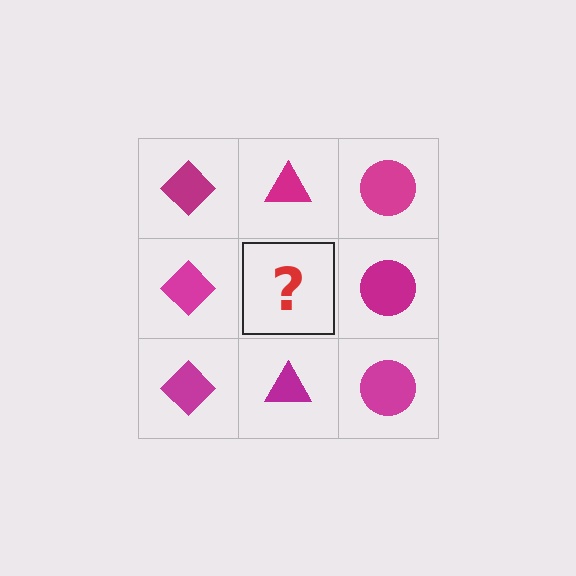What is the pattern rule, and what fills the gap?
The rule is that each column has a consistent shape. The gap should be filled with a magenta triangle.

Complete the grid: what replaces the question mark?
The question mark should be replaced with a magenta triangle.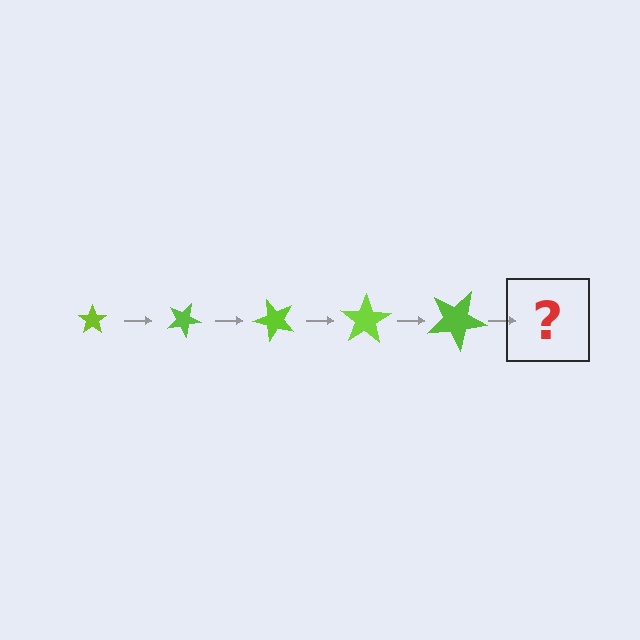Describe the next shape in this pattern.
It should be a star, larger than the previous one and rotated 125 degrees from the start.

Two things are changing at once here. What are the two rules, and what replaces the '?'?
The two rules are that the star grows larger each step and it rotates 25 degrees each step. The '?' should be a star, larger than the previous one and rotated 125 degrees from the start.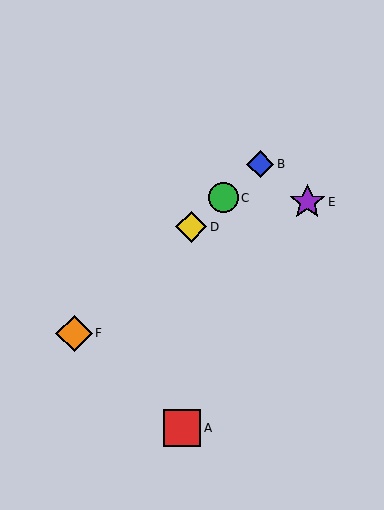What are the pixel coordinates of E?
Object E is at (307, 202).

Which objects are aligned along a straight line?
Objects B, C, D, F are aligned along a straight line.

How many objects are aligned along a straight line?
4 objects (B, C, D, F) are aligned along a straight line.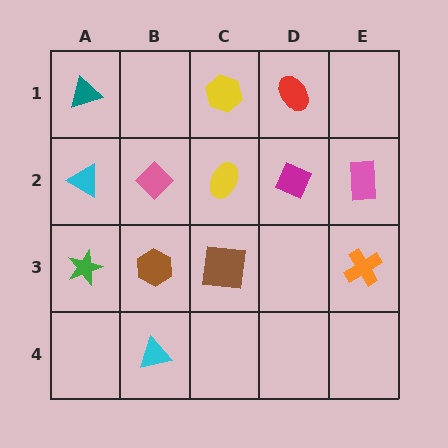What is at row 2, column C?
A yellow ellipse.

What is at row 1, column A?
A teal triangle.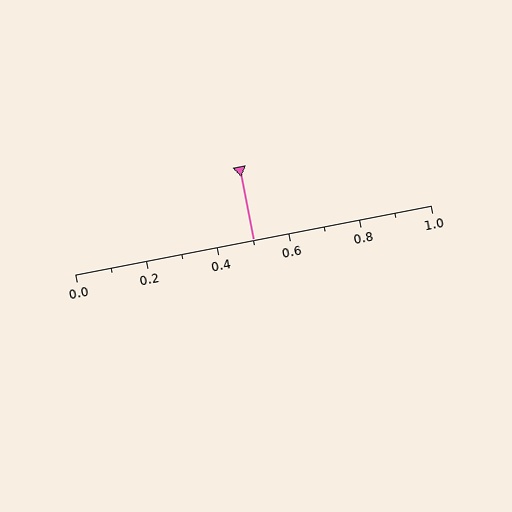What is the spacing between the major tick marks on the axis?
The major ticks are spaced 0.2 apart.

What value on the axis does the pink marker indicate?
The marker indicates approximately 0.5.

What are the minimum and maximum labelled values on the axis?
The axis runs from 0.0 to 1.0.